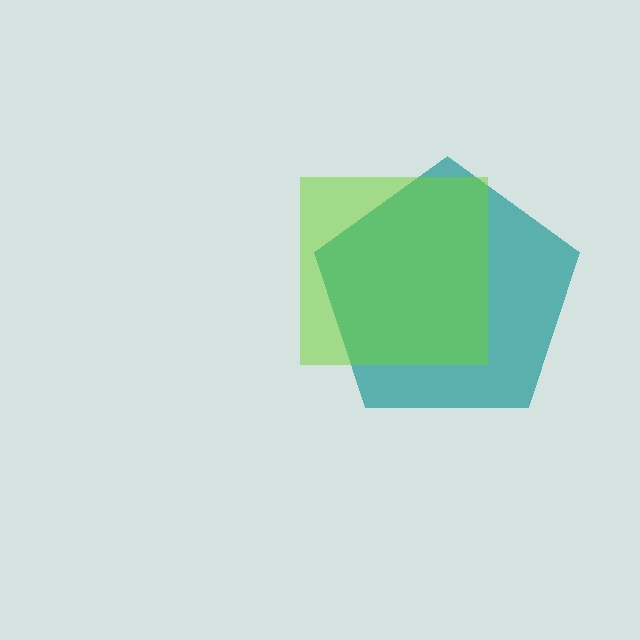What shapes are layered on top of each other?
The layered shapes are: a teal pentagon, a lime square.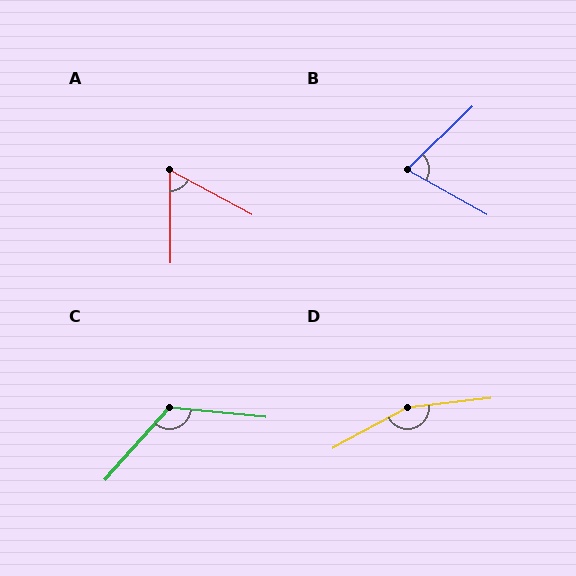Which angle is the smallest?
A, at approximately 61 degrees.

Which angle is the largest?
D, at approximately 158 degrees.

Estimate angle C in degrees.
Approximately 126 degrees.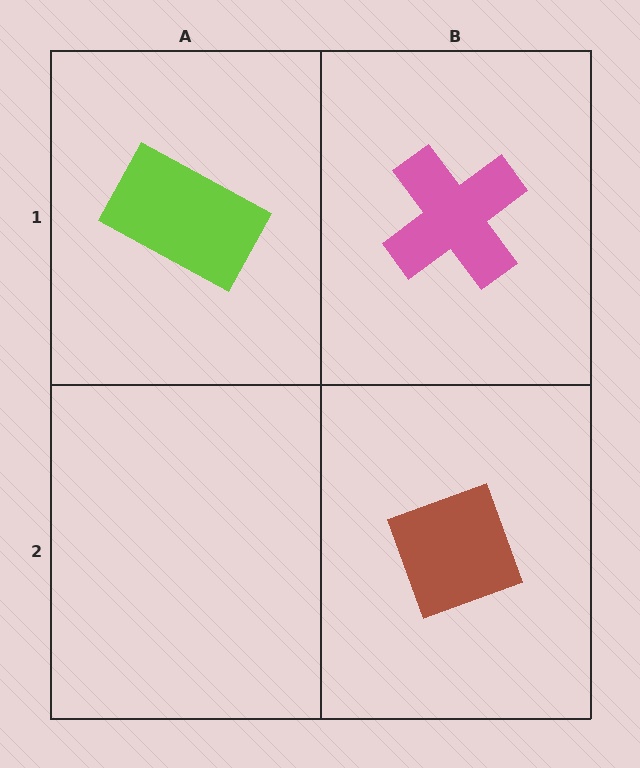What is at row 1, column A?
A lime rectangle.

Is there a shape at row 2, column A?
No, that cell is empty.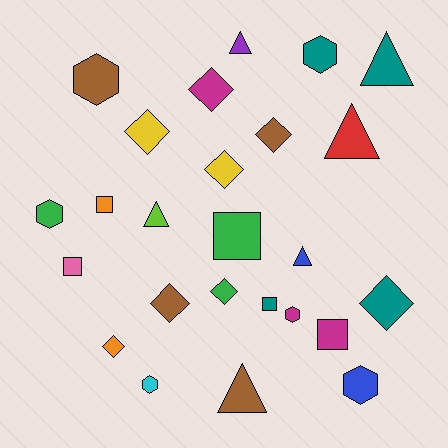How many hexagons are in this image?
There are 6 hexagons.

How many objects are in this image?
There are 25 objects.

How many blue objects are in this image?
There are 2 blue objects.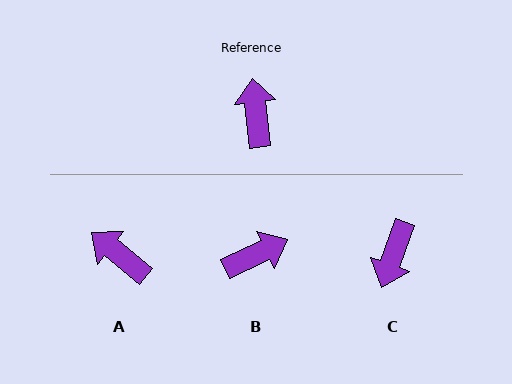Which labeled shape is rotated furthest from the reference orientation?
C, about 154 degrees away.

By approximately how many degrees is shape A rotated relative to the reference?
Approximately 44 degrees counter-clockwise.